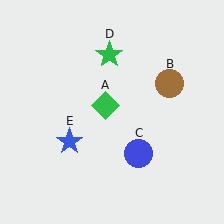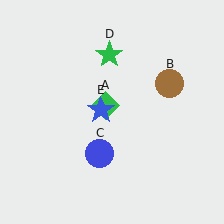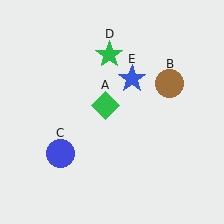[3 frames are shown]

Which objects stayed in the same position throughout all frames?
Green diamond (object A) and brown circle (object B) and green star (object D) remained stationary.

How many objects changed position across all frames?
2 objects changed position: blue circle (object C), blue star (object E).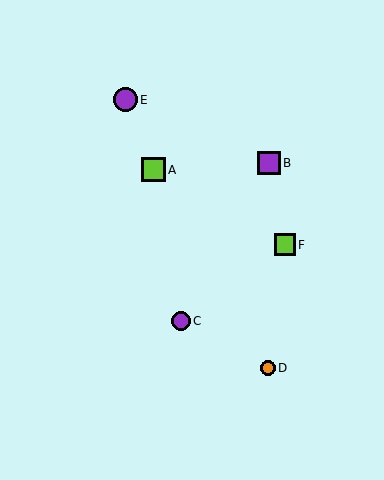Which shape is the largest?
The purple circle (labeled E) is the largest.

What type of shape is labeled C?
Shape C is a purple circle.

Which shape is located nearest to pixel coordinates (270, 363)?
The orange circle (labeled D) at (268, 368) is nearest to that location.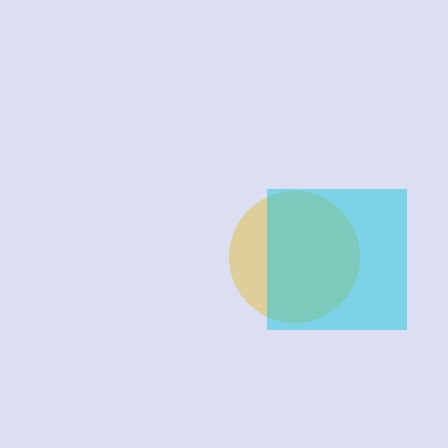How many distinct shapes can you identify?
There are 2 distinct shapes: a yellow circle, a cyan square.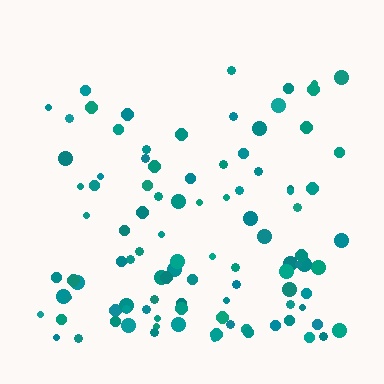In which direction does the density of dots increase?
From top to bottom, with the bottom side densest.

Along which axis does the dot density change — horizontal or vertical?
Vertical.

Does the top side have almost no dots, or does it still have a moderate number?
Still a moderate number, just noticeably fewer than the bottom.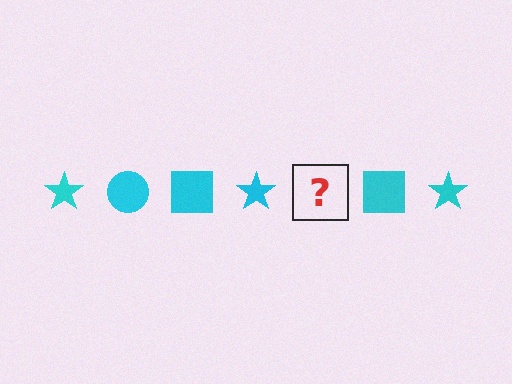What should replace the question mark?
The question mark should be replaced with a cyan circle.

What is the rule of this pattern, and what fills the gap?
The rule is that the pattern cycles through star, circle, square shapes in cyan. The gap should be filled with a cyan circle.